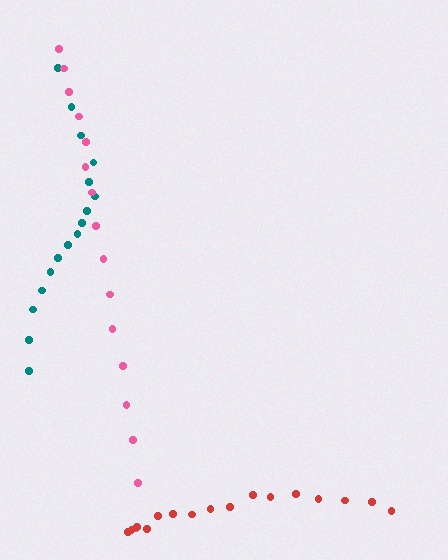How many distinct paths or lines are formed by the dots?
There are 3 distinct paths.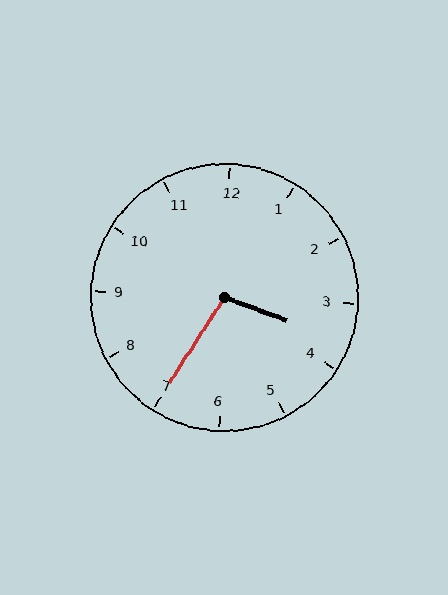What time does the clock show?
3:35.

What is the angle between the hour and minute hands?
Approximately 102 degrees.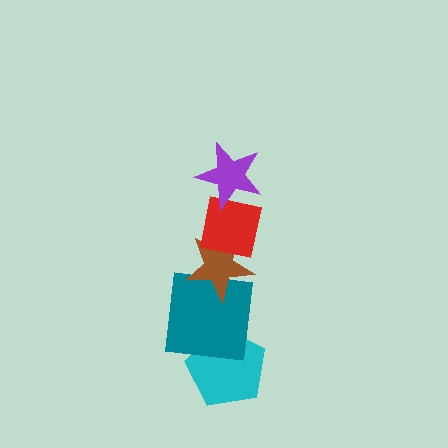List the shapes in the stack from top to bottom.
From top to bottom: the purple star, the red square, the brown star, the teal square, the cyan pentagon.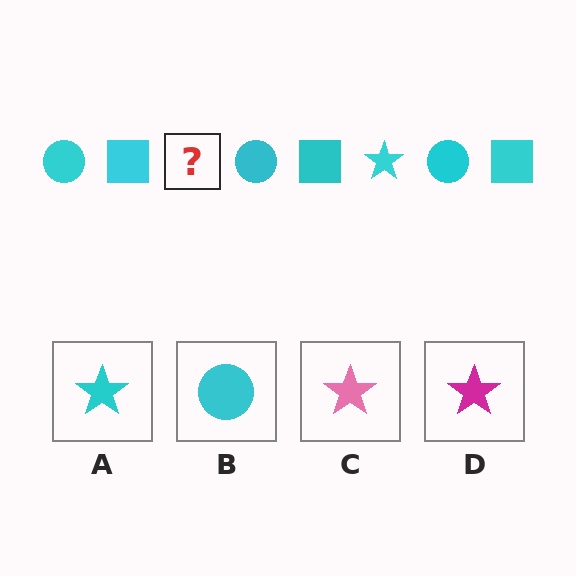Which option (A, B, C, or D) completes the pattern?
A.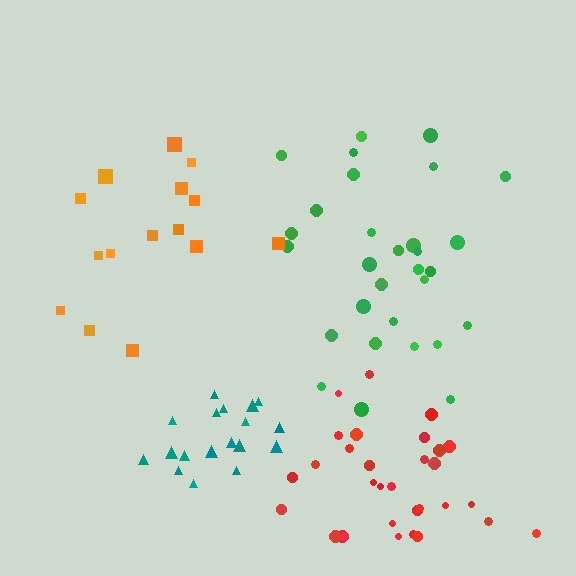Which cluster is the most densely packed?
Teal.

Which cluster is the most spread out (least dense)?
Orange.